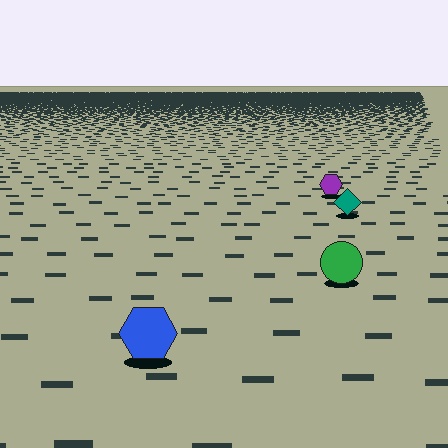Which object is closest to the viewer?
The blue hexagon is closest. The texture marks near it are larger and more spread out.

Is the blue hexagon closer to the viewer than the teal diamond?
Yes. The blue hexagon is closer — you can tell from the texture gradient: the ground texture is coarser near it.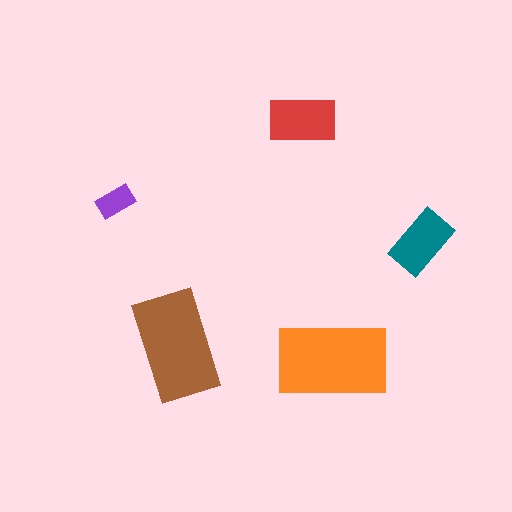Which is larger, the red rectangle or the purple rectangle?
The red one.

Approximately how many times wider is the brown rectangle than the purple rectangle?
About 3 times wider.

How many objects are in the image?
There are 5 objects in the image.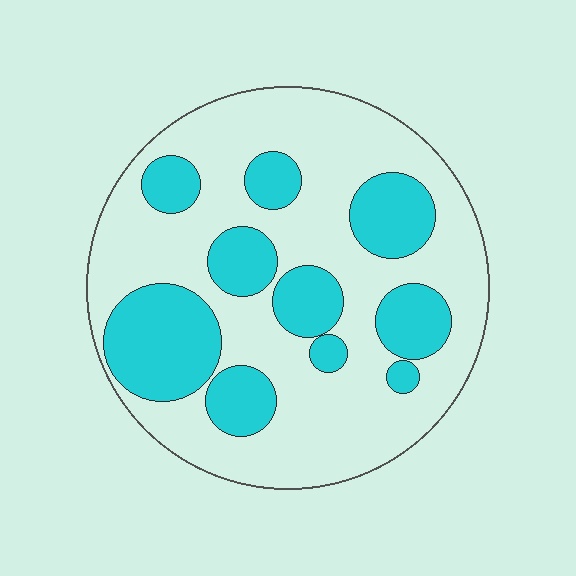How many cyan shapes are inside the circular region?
10.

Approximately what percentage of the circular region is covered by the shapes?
Approximately 30%.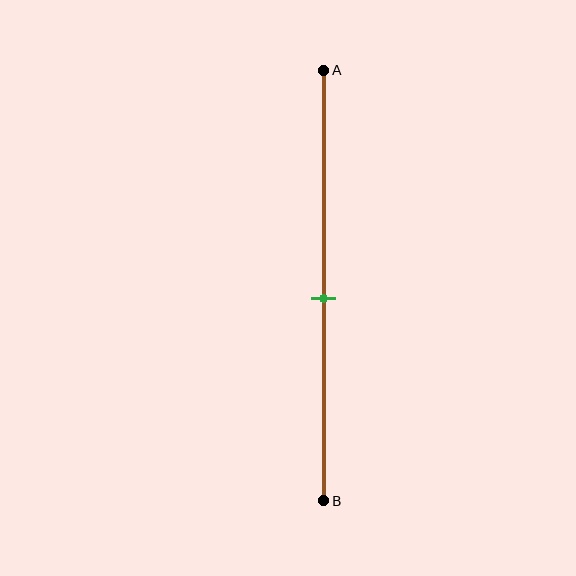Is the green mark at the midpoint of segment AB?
No, the mark is at about 55% from A, not at the 50% midpoint.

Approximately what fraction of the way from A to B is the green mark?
The green mark is approximately 55% of the way from A to B.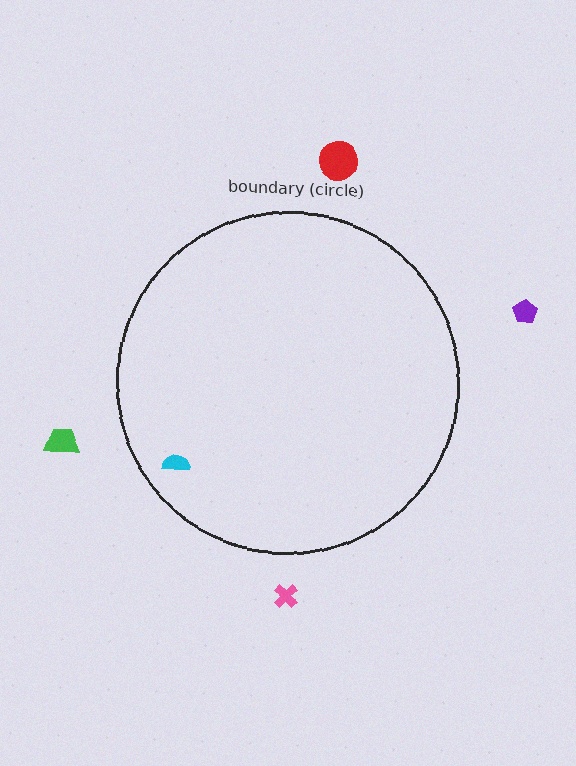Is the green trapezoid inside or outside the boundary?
Outside.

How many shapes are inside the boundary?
1 inside, 4 outside.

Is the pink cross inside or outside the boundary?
Outside.